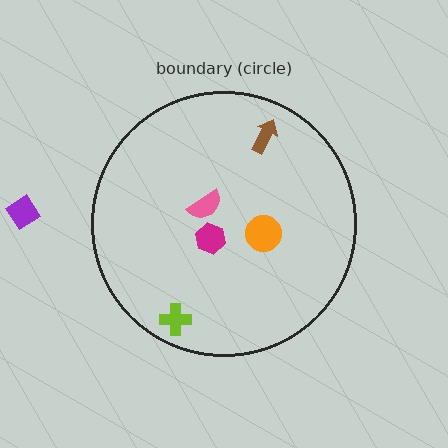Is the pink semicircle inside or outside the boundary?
Inside.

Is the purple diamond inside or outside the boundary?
Outside.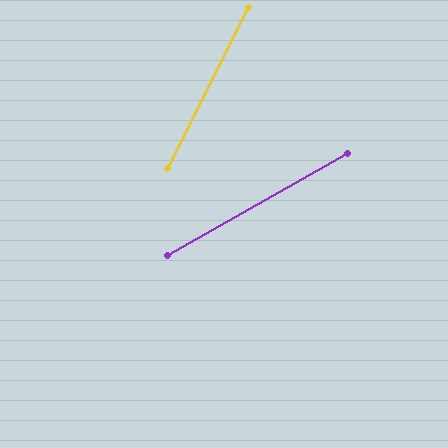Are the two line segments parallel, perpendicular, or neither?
Neither parallel nor perpendicular — they differ by about 34°.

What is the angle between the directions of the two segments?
Approximately 34 degrees.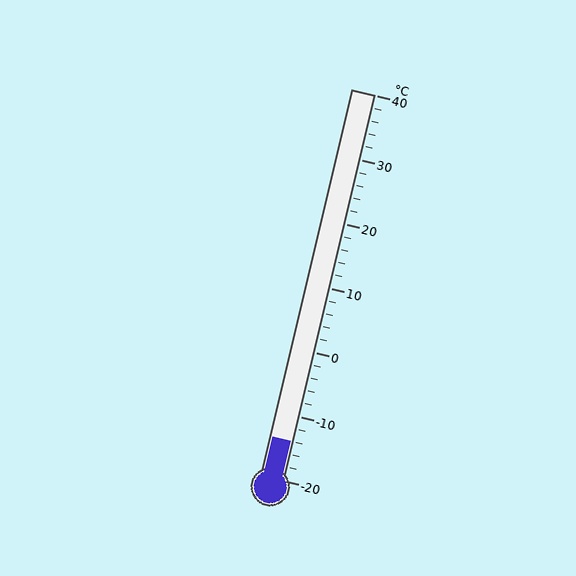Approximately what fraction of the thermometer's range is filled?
The thermometer is filled to approximately 10% of its range.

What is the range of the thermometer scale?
The thermometer scale ranges from -20°C to 40°C.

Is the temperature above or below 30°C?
The temperature is below 30°C.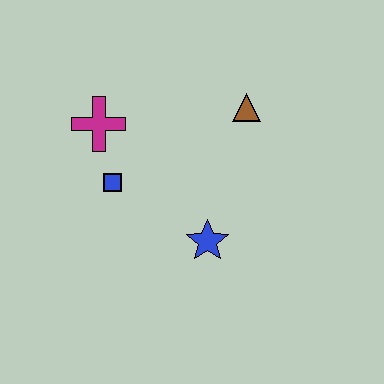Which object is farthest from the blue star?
The magenta cross is farthest from the blue star.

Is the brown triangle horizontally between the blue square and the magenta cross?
No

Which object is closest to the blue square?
The magenta cross is closest to the blue square.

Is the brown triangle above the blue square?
Yes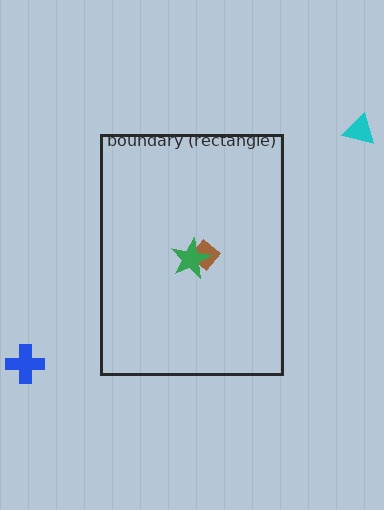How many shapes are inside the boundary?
2 inside, 2 outside.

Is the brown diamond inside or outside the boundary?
Inside.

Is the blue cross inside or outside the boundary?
Outside.